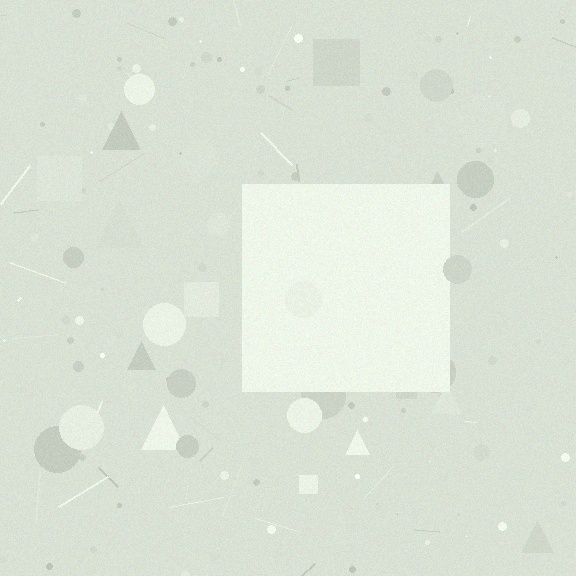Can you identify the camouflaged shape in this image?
The camouflaged shape is a square.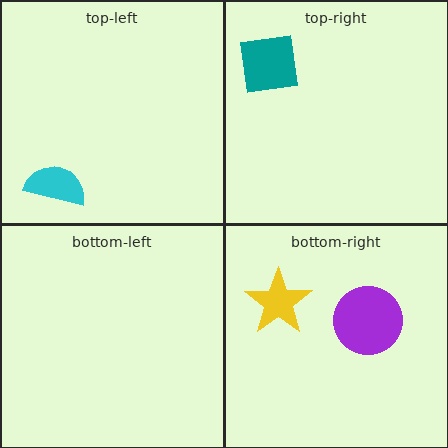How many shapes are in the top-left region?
1.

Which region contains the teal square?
The top-right region.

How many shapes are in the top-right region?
1.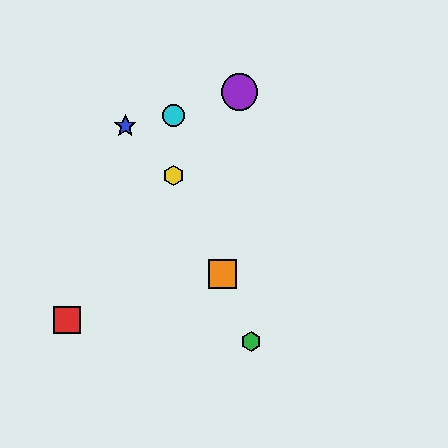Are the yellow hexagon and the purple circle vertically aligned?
No, the yellow hexagon is at x≈173 and the purple circle is at x≈239.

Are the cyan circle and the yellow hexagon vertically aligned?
Yes, both are at x≈173.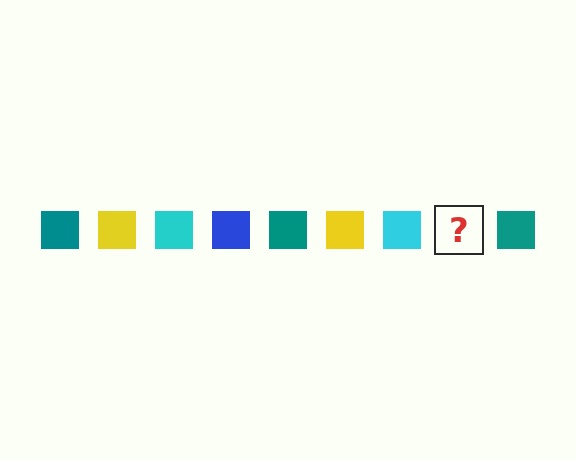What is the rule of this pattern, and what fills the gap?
The rule is that the pattern cycles through teal, yellow, cyan, blue squares. The gap should be filled with a blue square.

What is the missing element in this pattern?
The missing element is a blue square.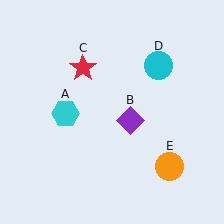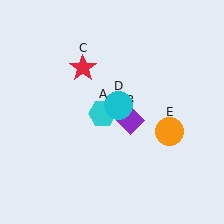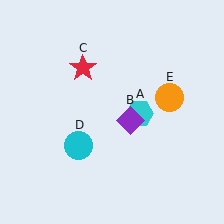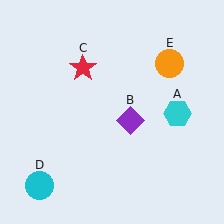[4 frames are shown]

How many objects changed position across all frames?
3 objects changed position: cyan hexagon (object A), cyan circle (object D), orange circle (object E).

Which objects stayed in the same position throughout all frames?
Purple diamond (object B) and red star (object C) remained stationary.